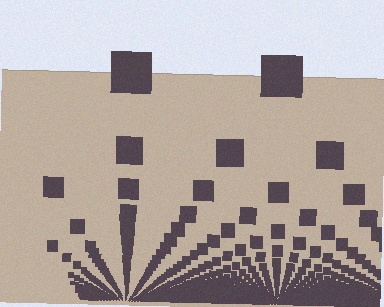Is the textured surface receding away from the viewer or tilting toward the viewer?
The surface appears to tilt toward the viewer. Texture elements get larger and sparser toward the top.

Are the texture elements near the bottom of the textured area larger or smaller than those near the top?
Smaller. The gradient is inverted — elements near the bottom are smaller and denser.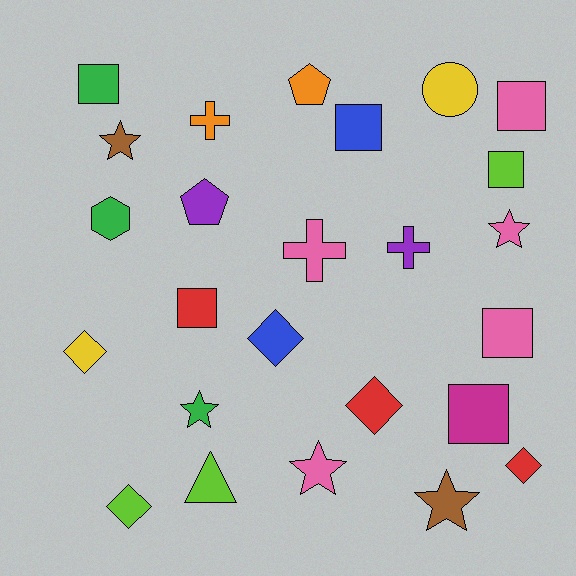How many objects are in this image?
There are 25 objects.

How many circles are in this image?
There is 1 circle.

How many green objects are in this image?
There are 3 green objects.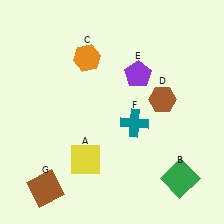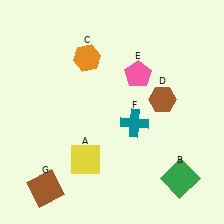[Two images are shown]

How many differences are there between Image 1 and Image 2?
There is 1 difference between the two images.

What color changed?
The pentagon (E) changed from purple in Image 1 to pink in Image 2.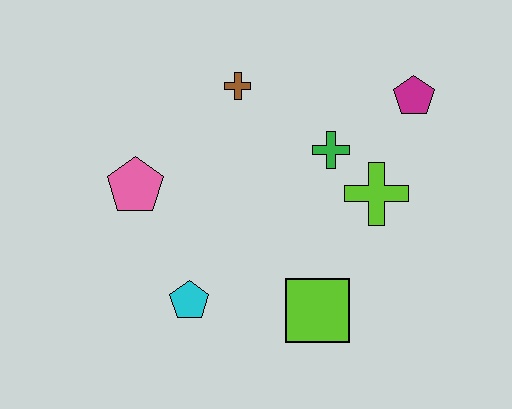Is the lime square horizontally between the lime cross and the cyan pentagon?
Yes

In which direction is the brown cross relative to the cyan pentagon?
The brown cross is above the cyan pentagon.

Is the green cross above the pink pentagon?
Yes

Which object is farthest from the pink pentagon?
The magenta pentagon is farthest from the pink pentagon.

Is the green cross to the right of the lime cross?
No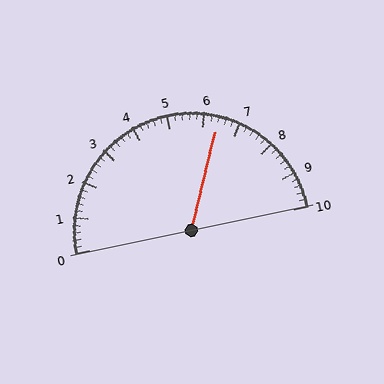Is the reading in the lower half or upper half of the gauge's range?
The reading is in the upper half of the range (0 to 10).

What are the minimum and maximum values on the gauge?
The gauge ranges from 0 to 10.